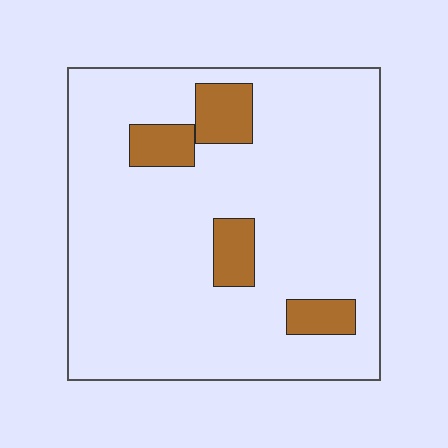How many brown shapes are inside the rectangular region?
4.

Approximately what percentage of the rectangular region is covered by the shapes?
Approximately 10%.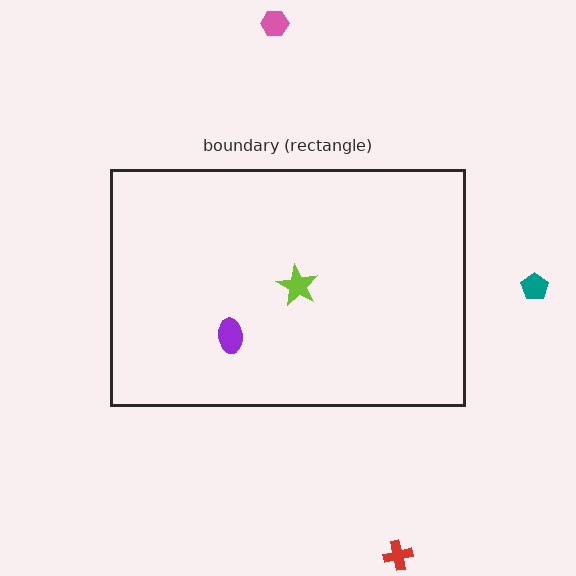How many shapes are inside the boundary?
2 inside, 3 outside.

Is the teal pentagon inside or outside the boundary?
Outside.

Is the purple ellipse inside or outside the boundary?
Inside.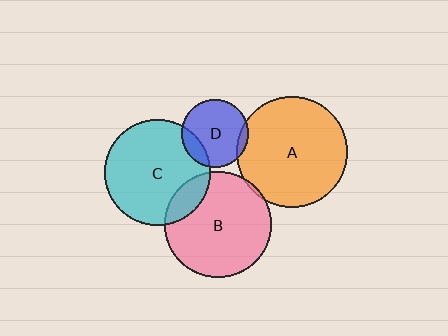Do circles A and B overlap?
Yes.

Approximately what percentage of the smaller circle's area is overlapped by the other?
Approximately 5%.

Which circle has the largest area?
Circle A (orange).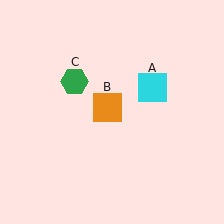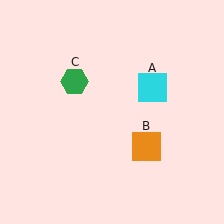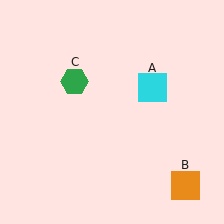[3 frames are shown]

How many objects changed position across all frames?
1 object changed position: orange square (object B).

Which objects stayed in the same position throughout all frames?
Cyan square (object A) and green hexagon (object C) remained stationary.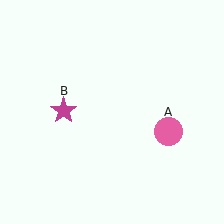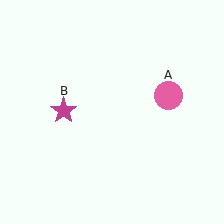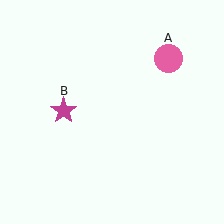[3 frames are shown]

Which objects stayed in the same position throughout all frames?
Magenta star (object B) remained stationary.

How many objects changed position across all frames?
1 object changed position: pink circle (object A).